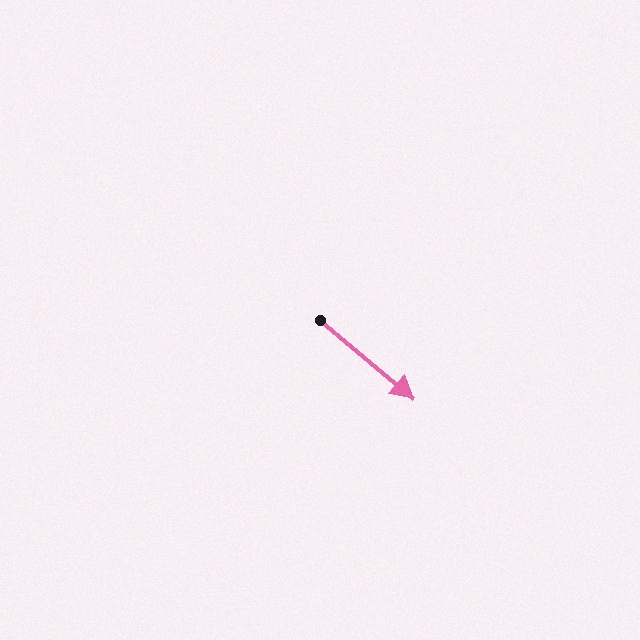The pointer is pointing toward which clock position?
Roughly 4 o'clock.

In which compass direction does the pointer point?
Southeast.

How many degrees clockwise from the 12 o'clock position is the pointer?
Approximately 130 degrees.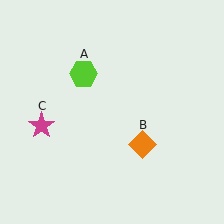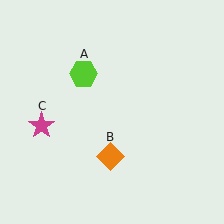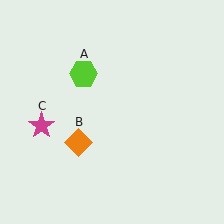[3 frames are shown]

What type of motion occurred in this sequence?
The orange diamond (object B) rotated clockwise around the center of the scene.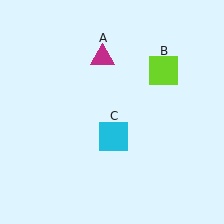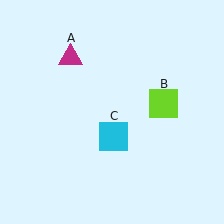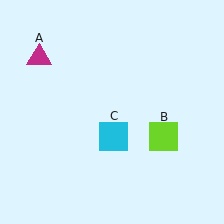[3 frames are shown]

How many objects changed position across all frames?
2 objects changed position: magenta triangle (object A), lime square (object B).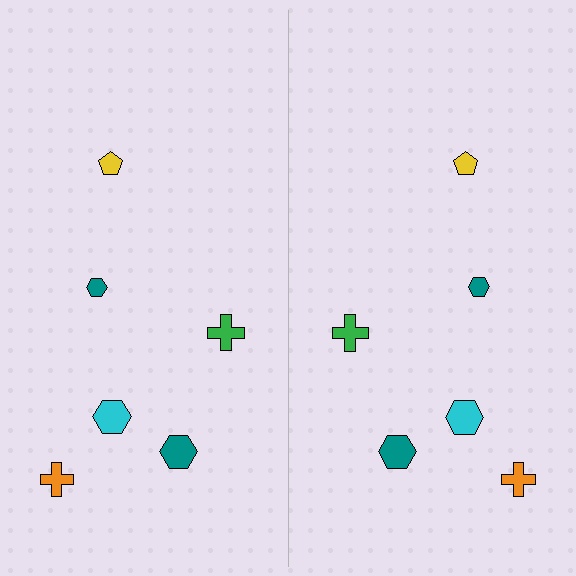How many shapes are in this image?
There are 12 shapes in this image.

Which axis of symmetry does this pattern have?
The pattern has a vertical axis of symmetry running through the center of the image.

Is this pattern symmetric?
Yes, this pattern has bilateral (reflection) symmetry.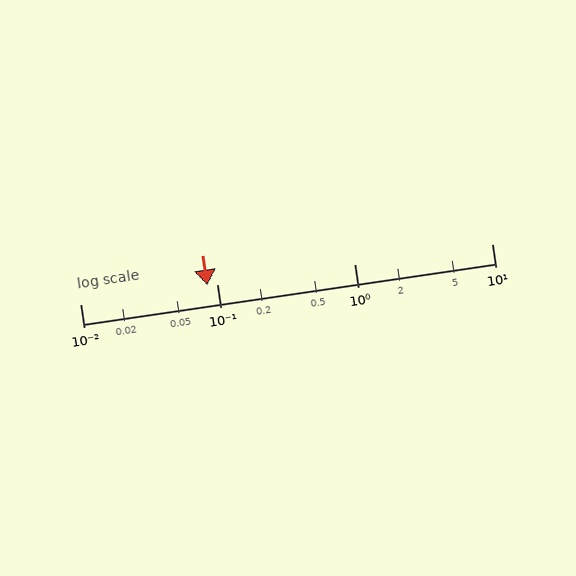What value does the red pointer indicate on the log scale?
The pointer indicates approximately 0.084.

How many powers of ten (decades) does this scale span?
The scale spans 3 decades, from 0.01 to 10.